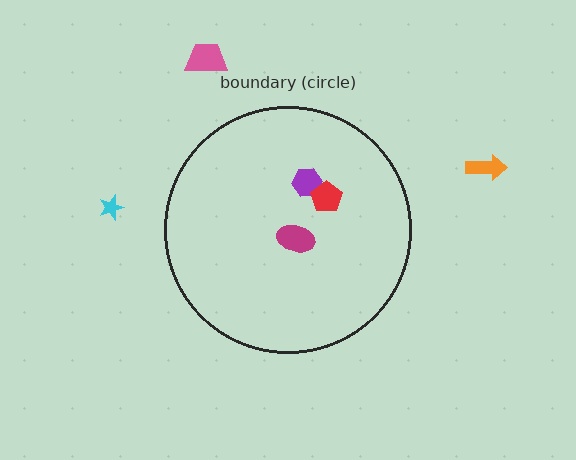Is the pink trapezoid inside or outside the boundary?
Outside.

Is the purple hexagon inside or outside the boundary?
Inside.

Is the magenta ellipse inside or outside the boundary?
Inside.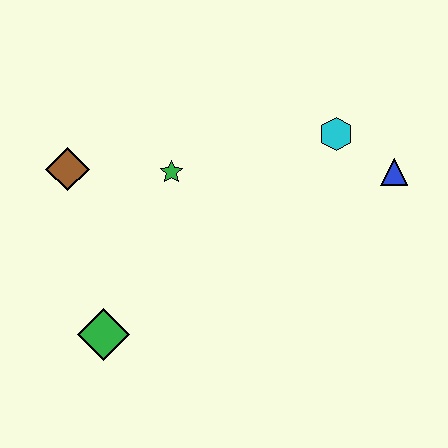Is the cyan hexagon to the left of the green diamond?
No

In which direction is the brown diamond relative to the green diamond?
The brown diamond is above the green diamond.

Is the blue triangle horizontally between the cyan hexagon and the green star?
No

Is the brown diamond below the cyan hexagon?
Yes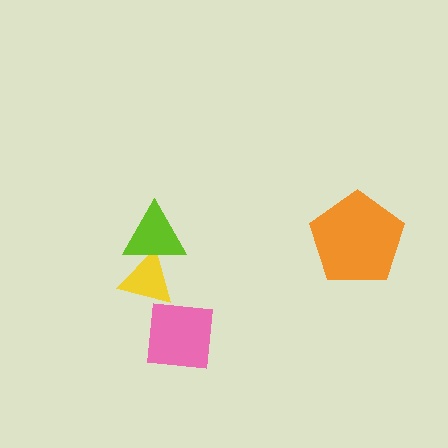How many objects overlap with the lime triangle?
1 object overlaps with the lime triangle.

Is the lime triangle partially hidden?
No, no other shape covers it.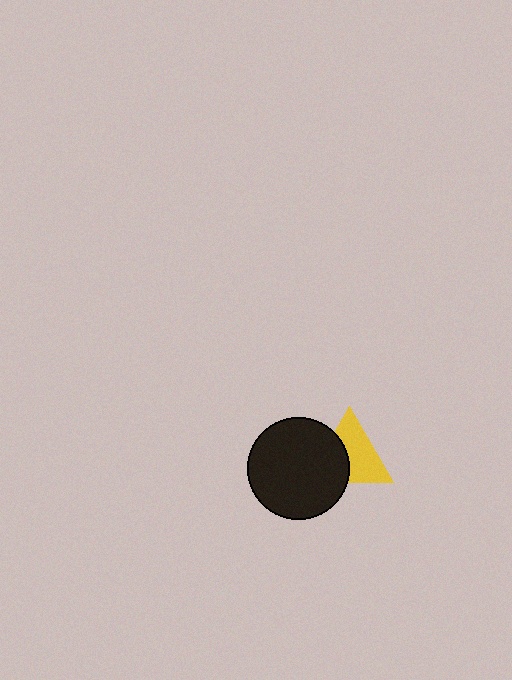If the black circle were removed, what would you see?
You would see the complete yellow triangle.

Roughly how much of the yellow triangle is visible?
About half of it is visible (roughly 60%).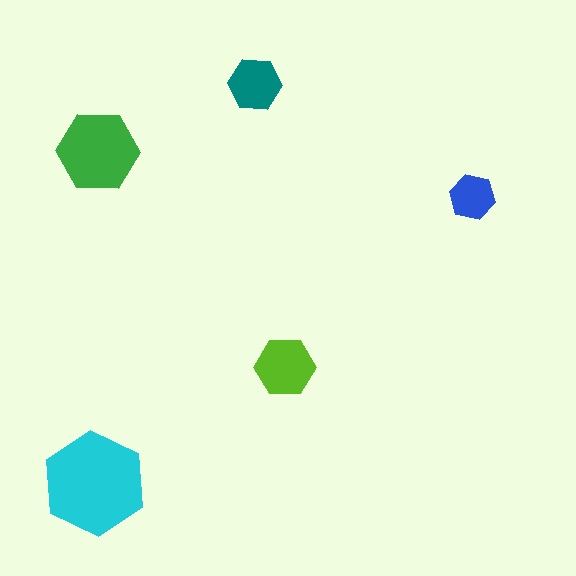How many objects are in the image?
There are 5 objects in the image.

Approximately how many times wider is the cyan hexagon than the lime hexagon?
About 1.5 times wider.